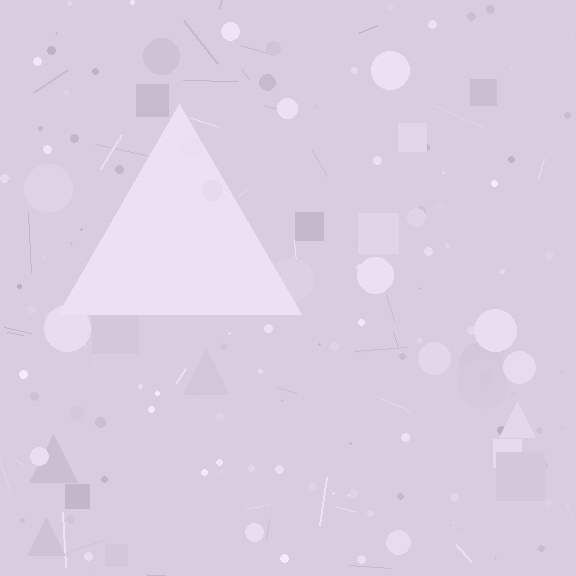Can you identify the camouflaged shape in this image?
The camouflaged shape is a triangle.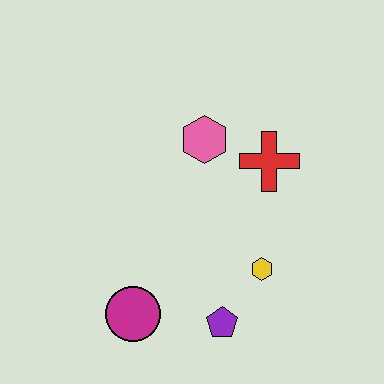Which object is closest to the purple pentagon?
The yellow hexagon is closest to the purple pentagon.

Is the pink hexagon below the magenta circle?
No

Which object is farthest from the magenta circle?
The red cross is farthest from the magenta circle.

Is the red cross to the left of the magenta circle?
No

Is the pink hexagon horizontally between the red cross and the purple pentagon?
No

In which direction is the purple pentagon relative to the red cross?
The purple pentagon is below the red cross.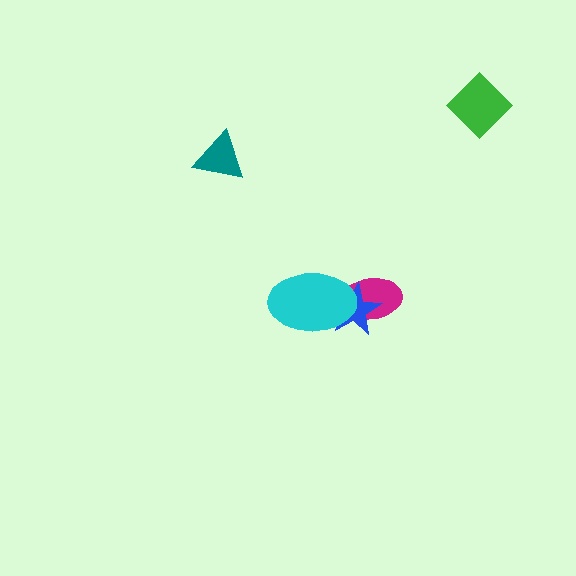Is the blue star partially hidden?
Yes, it is partially covered by another shape.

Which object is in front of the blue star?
The cyan ellipse is in front of the blue star.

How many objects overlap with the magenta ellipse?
2 objects overlap with the magenta ellipse.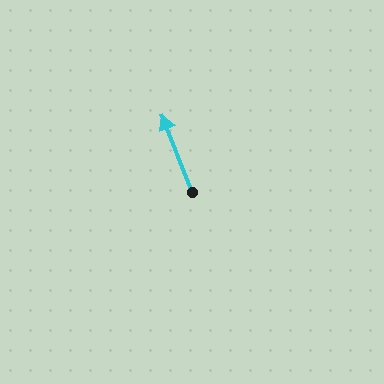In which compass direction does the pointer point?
North.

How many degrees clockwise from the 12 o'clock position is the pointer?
Approximately 339 degrees.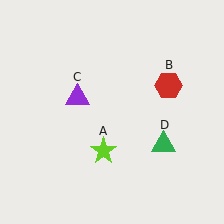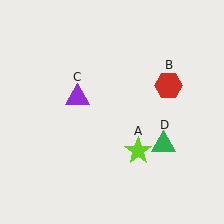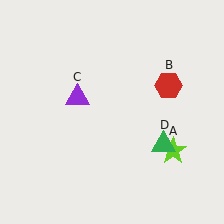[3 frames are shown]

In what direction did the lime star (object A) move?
The lime star (object A) moved right.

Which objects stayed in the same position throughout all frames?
Red hexagon (object B) and purple triangle (object C) and green triangle (object D) remained stationary.